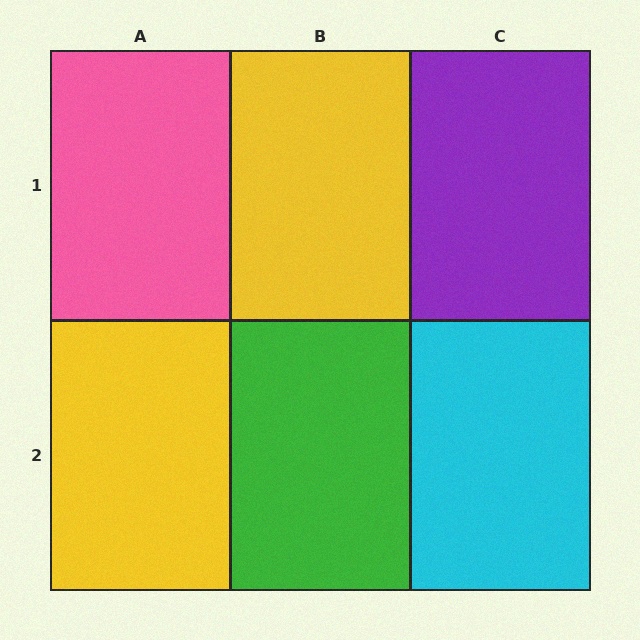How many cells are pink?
1 cell is pink.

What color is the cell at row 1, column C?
Purple.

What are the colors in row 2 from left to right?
Yellow, green, cyan.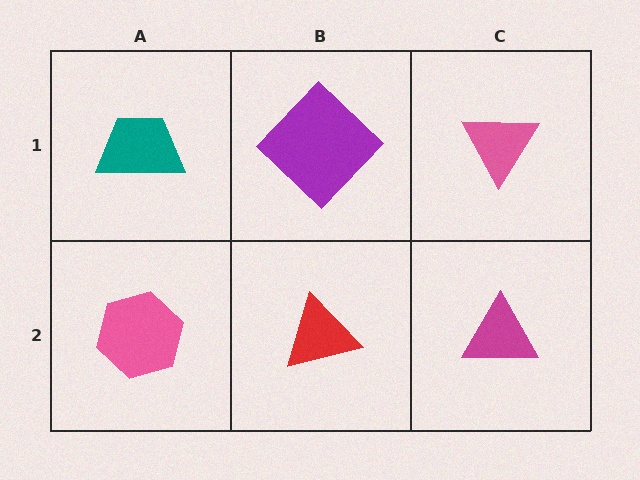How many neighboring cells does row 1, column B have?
3.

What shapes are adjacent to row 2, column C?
A pink triangle (row 1, column C), a red triangle (row 2, column B).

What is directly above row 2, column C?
A pink triangle.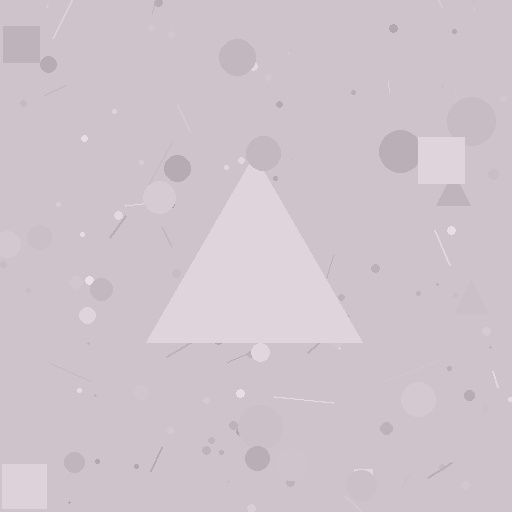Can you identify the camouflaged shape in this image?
The camouflaged shape is a triangle.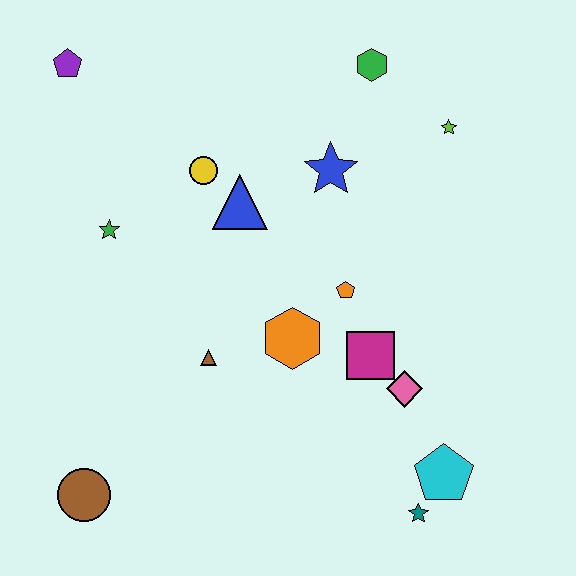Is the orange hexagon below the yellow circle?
Yes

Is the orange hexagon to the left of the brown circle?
No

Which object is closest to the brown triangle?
The orange hexagon is closest to the brown triangle.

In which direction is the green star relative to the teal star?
The green star is to the left of the teal star.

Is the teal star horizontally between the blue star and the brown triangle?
No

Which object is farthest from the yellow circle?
The teal star is farthest from the yellow circle.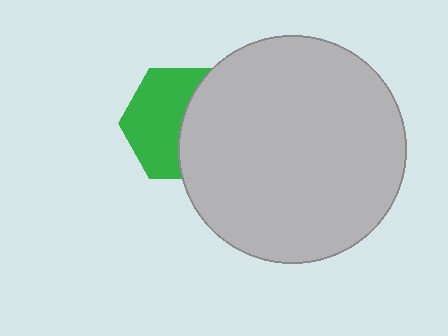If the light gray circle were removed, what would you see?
You would see the complete green hexagon.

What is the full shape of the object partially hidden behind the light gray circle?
The partially hidden object is a green hexagon.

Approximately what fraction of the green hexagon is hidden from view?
Roughly 45% of the green hexagon is hidden behind the light gray circle.